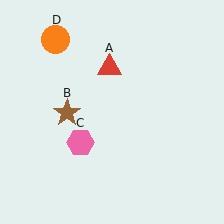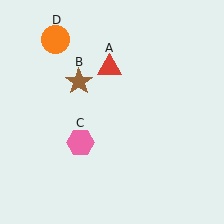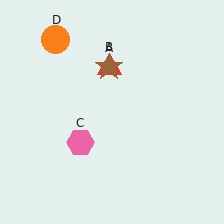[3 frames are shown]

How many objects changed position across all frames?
1 object changed position: brown star (object B).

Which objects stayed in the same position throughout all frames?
Red triangle (object A) and pink hexagon (object C) and orange circle (object D) remained stationary.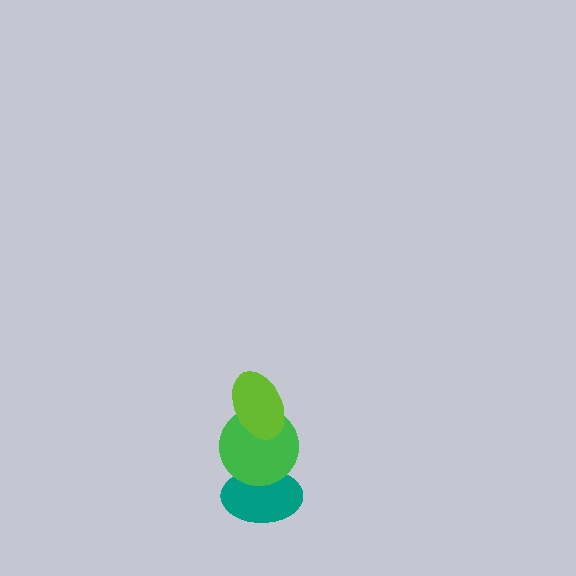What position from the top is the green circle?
The green circle is 2nd from the top.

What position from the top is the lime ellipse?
The lime ellipse is 1st from the top.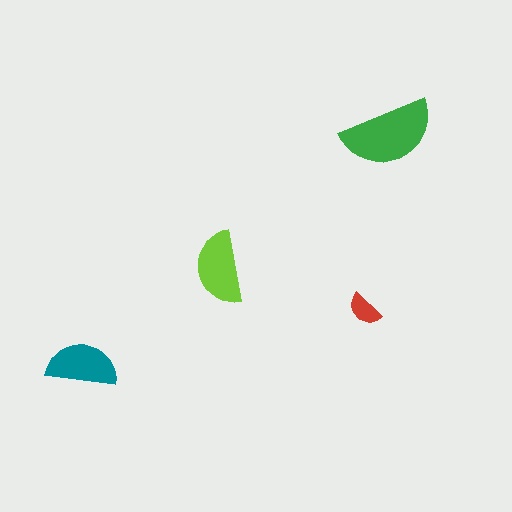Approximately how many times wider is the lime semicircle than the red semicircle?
About 2 times wider.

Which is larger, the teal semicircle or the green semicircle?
The green one.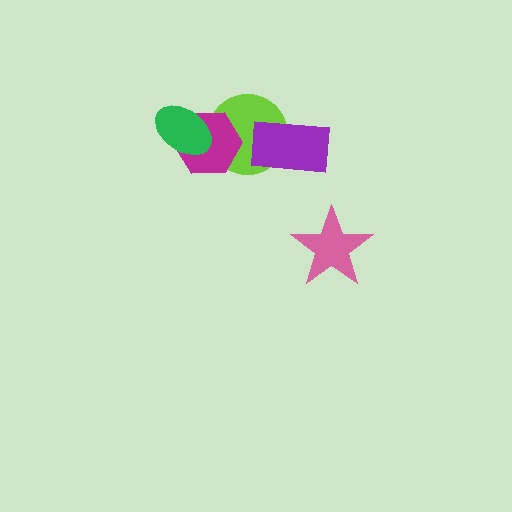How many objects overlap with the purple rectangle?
1 object overlaps with the purple rectangle.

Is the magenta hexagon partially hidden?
Yes, it is partially covered by another shape.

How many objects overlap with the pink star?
0 objects overlap with the pink star.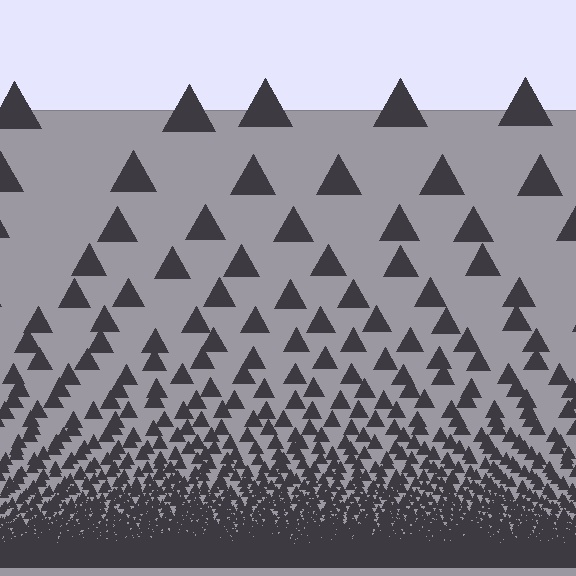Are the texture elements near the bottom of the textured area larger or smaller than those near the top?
Smaller. The gradient is inverted — elements near the bottom are smaller and denser.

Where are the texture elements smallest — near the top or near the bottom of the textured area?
Near the bottom.